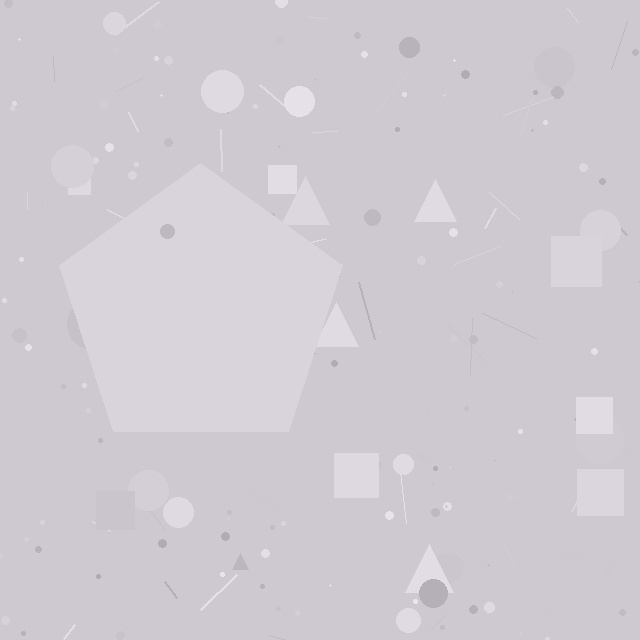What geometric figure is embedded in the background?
A pentagon is embedded in the background.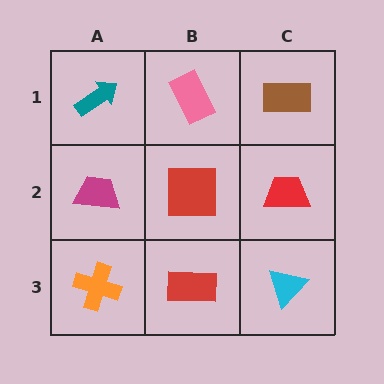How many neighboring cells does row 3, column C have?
2.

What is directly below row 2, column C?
A cyan triangle.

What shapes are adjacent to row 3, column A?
A magenta trapezoid (row 2, column A), a red rectangle (row 3, column B).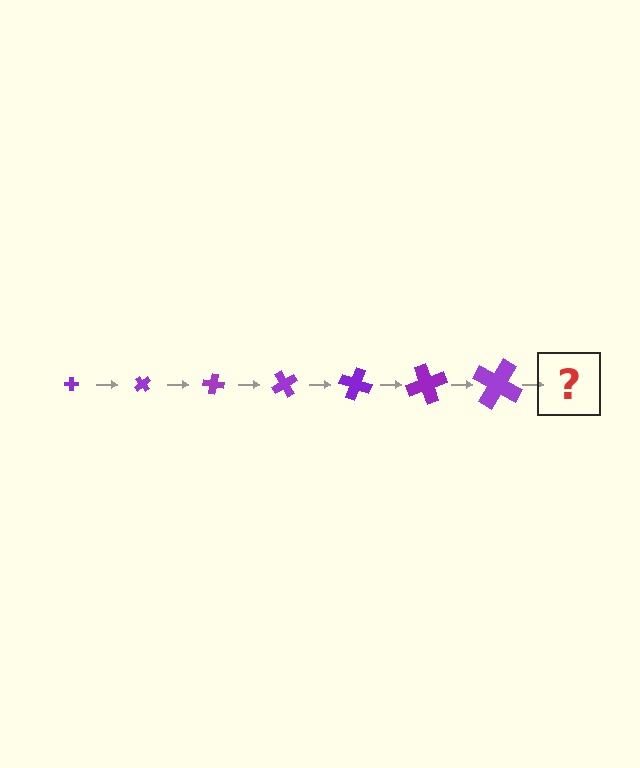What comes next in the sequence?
The next element should be a cross, larger than the previous one and rotated 350 degrees from the start.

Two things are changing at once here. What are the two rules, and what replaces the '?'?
The two rules are that the cross grows larger each step and it rotates 50 degrees each step. The '?' should be a cross, larger than the previous one and rotated 350 degrees from the start.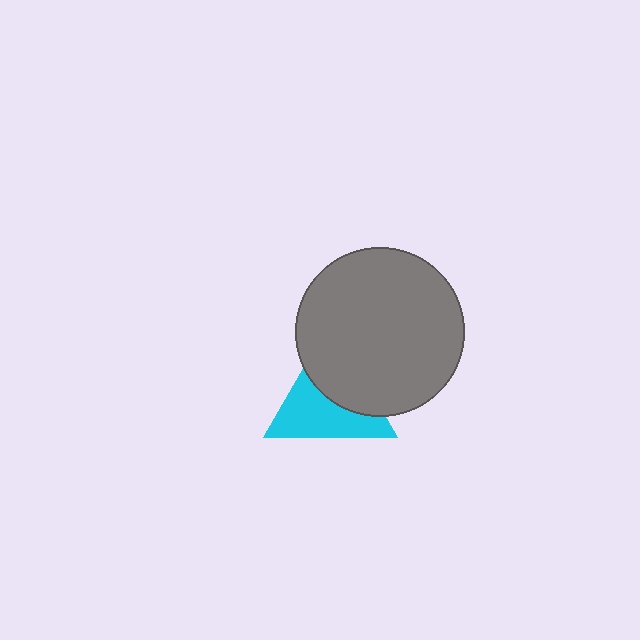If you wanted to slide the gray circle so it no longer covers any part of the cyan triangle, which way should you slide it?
Slide it toward the upper-right — that is the most direct way to separate the two shapes.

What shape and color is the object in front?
The object in front is a gray circle.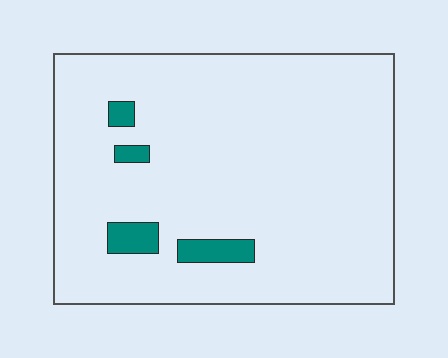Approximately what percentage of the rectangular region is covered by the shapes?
Approximately 5%.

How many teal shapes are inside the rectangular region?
4.